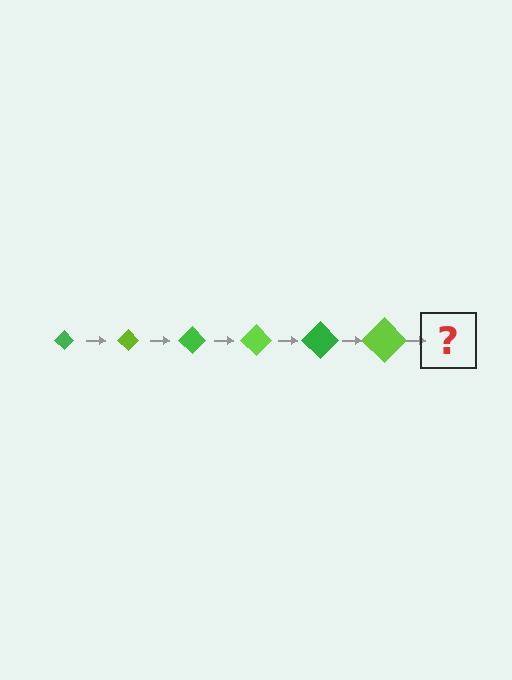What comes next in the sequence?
The next element should be a green diamond, larger than the previous one.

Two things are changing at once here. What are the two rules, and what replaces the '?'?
The two rules are that the diamond grows larger each step and the color cycles through green and lime. The '?' should be a green diamond, larger than the previous one.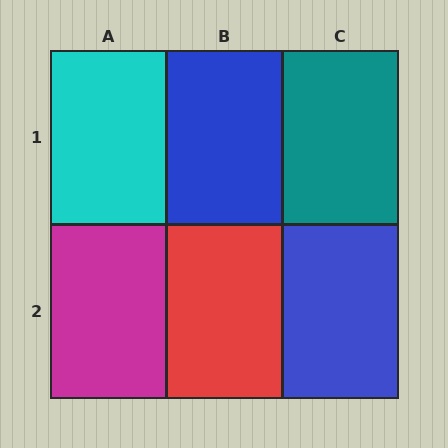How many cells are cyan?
1 cell is cyan.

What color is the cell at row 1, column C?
Teal.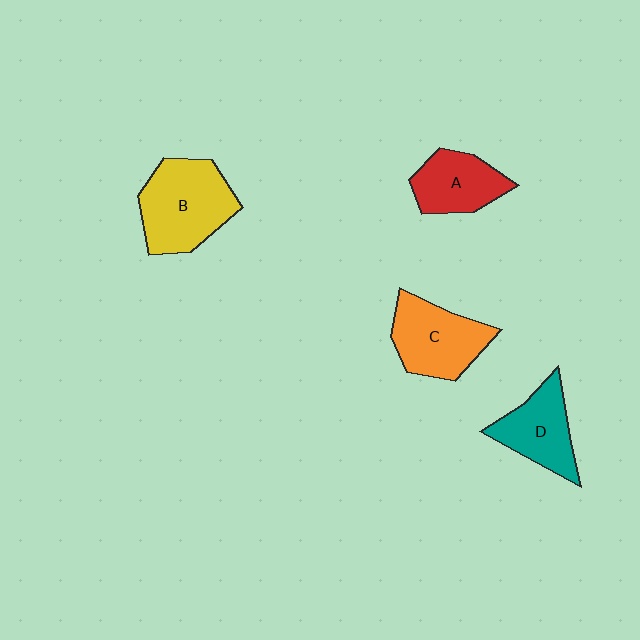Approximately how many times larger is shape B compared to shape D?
Approximately 1.4 times.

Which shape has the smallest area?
Shape A (red).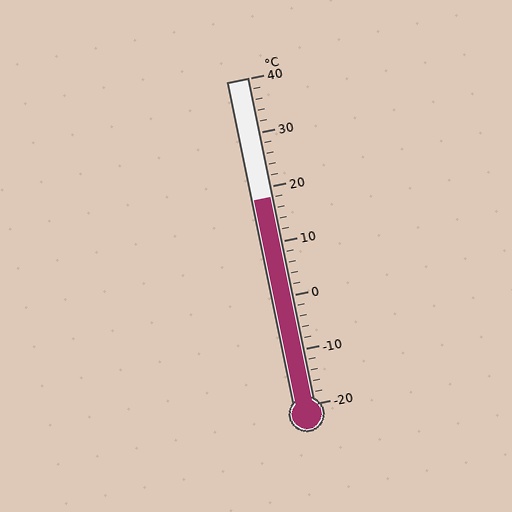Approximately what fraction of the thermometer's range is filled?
The thermometer is filled to approximately 65% of its range.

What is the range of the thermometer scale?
The thermometer scale ranges from -20°C to 40°C.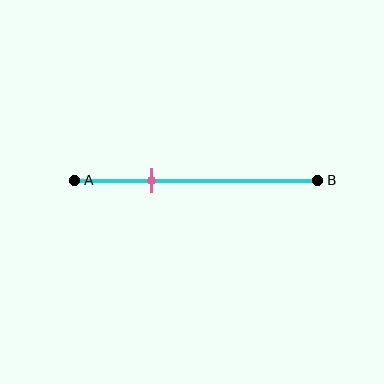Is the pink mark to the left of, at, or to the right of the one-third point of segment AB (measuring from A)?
The pink mark is approximately at the one-third point of segment AB.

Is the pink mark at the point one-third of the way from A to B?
Yes, the mark is approximately at the one-third point.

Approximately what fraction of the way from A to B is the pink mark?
The pink mark is approximately 30% of the way from A to B.